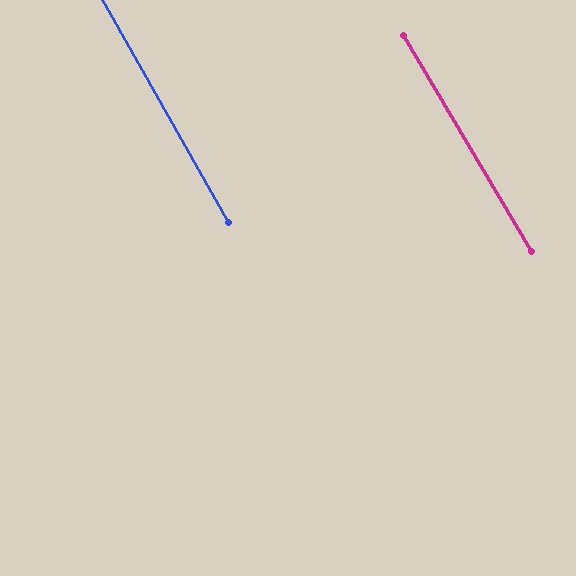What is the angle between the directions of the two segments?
Approximately 1 degree.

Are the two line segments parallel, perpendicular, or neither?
Parallel — their directions differ by only 1.1°.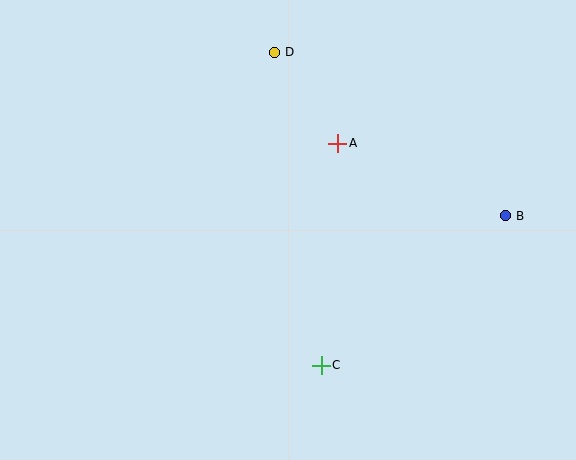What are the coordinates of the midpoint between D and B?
The midpoint between D and B is at (390, 134).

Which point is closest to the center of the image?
Point A at (338, 143) is closest to the center.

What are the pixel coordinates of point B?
Point B is at (505, 216).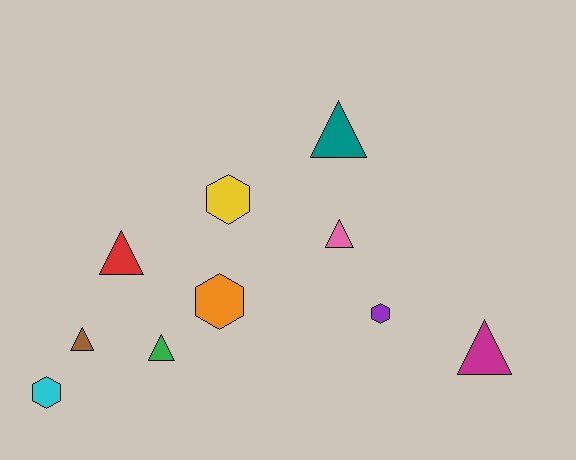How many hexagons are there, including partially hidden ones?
There are 4 hexagons.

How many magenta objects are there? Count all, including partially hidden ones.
There is 1 magenta object.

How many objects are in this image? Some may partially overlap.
There are 10 objects.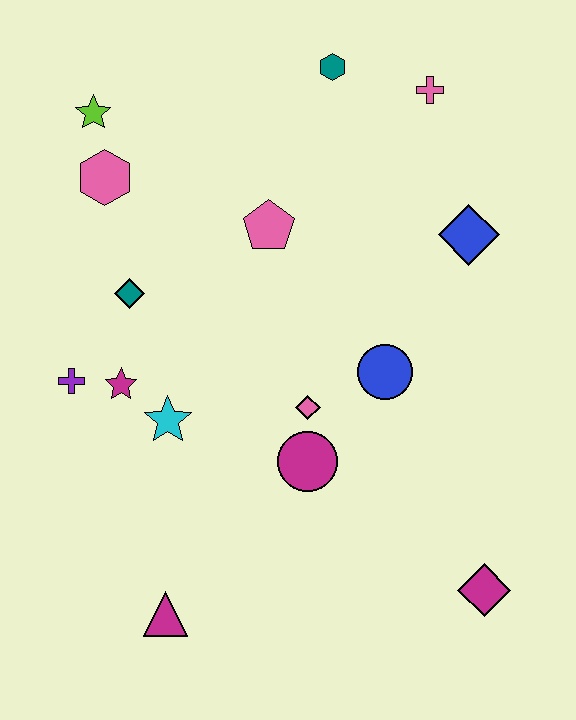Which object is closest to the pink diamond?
The magenta circle is closest to the pink diamond.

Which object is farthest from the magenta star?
The pink cross is farthest from the magenta star.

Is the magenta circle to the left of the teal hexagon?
Yes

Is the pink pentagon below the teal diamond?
No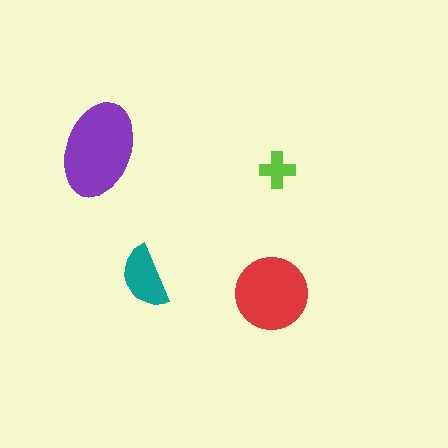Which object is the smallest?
The lime cross.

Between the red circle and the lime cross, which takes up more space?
The red circle.